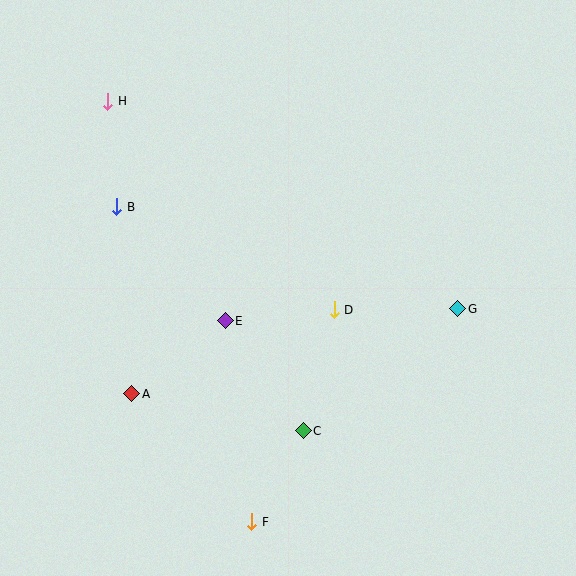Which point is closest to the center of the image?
Point D at (334, 310) is closest to the center.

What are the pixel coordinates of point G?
Point G is at (458, 309).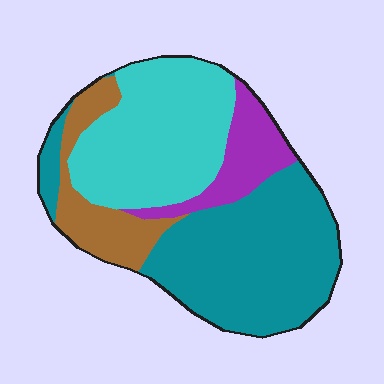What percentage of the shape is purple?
Purple covers around 10% of the shape.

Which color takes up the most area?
Teal, at roughly 40%.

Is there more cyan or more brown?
Cyan.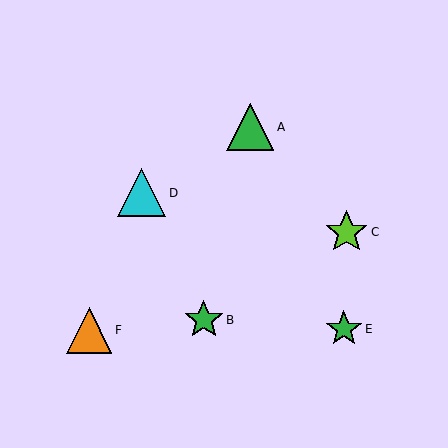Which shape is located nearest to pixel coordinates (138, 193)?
The cyan triangle (labeled D) at (142, 193) is nearest to that location.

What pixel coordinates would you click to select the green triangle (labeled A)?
Click at (250, 127) to select the green triangle A.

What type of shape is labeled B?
Shape B is a green star.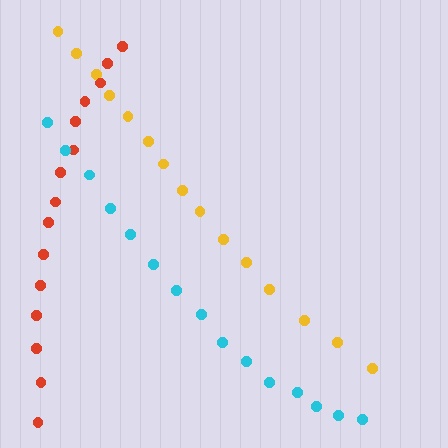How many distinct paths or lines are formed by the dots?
There are 3 distinct paths.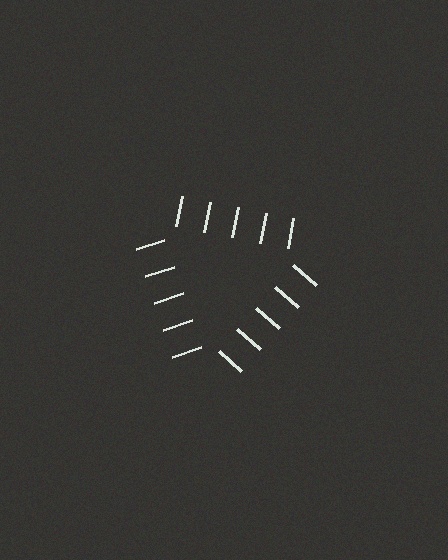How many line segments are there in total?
15 — 5 along each of the 3 edges.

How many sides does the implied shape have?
3 sides — the line-ends trace a triangle.